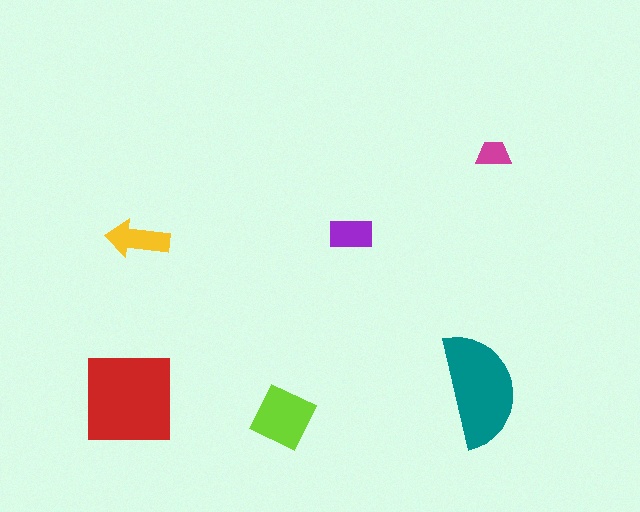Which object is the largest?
The red square.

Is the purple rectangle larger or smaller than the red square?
Smaller.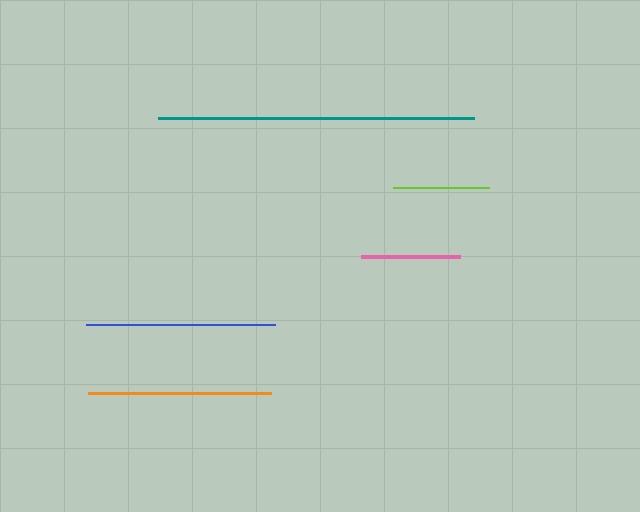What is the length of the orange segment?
The orange segment is approximately 182 pixels long.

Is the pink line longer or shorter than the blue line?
The blue line is longer than the pink line.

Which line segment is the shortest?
The lime line is the shortest at approximately 97 pixels.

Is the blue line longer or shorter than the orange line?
The blue line is longer than the orange line.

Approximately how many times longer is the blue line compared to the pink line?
The blue line is approximately 1.9 times the length of the pink line.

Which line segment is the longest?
The teal line is the longest at approximately 316 pixels.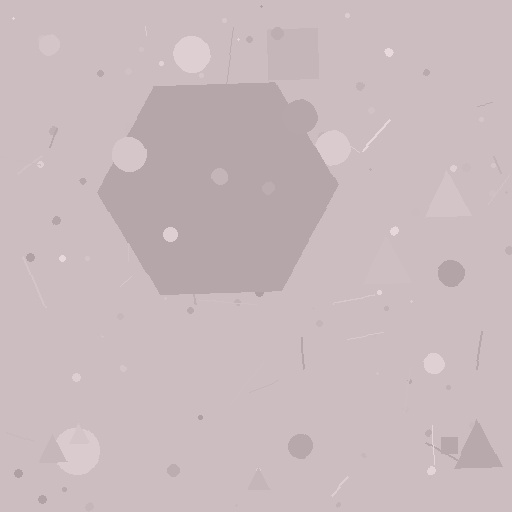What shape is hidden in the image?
A hexagon is hidden in the image.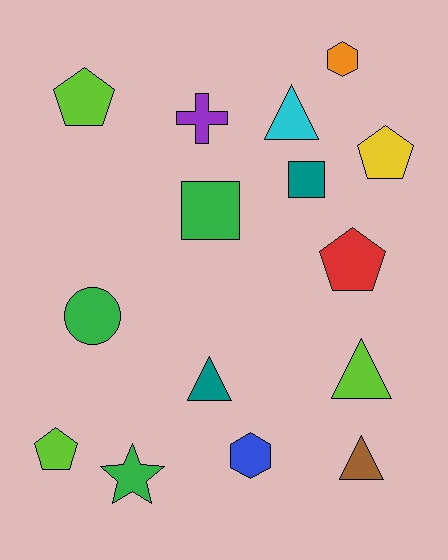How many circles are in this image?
There is 1 circle.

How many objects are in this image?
There are 15 objects.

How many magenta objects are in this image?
There are no magenta objects.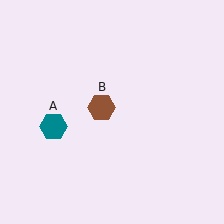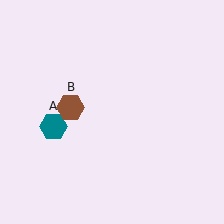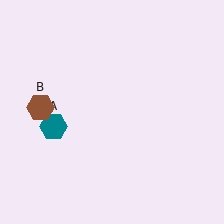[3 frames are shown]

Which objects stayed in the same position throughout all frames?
Teal hexagon (object A) remained stationary.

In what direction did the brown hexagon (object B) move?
The brown hexagon (object B) moved left.